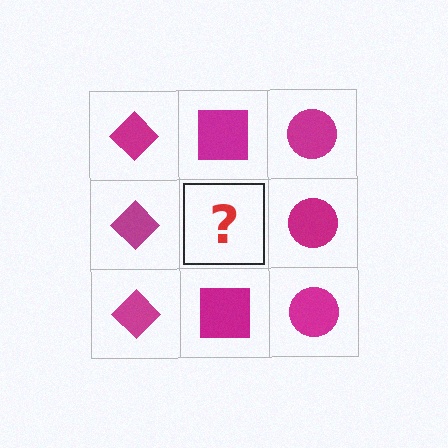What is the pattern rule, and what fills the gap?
The rule is that each column has a consistent shape. The gap should be filled with a magenta square.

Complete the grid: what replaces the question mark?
The question mark should be replaced with a magenta square.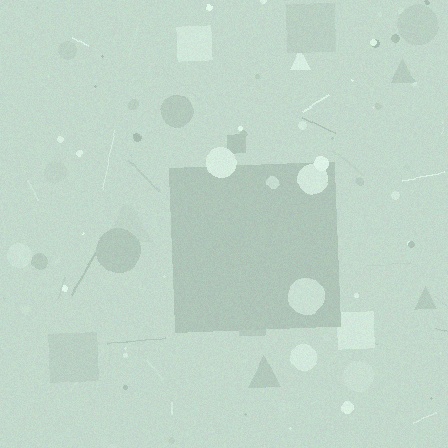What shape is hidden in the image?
A square is hidden in the image.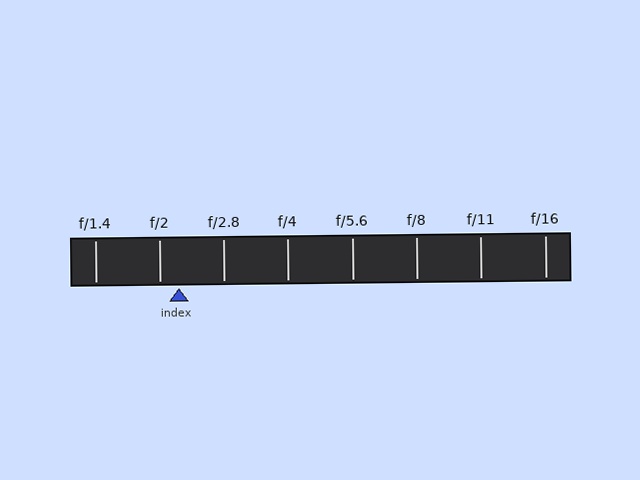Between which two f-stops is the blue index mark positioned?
The index mark is between f/2 and f/2.8.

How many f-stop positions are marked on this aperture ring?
There are 8 f-stop positions marked.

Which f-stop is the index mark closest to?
The index mark is closest to f/2.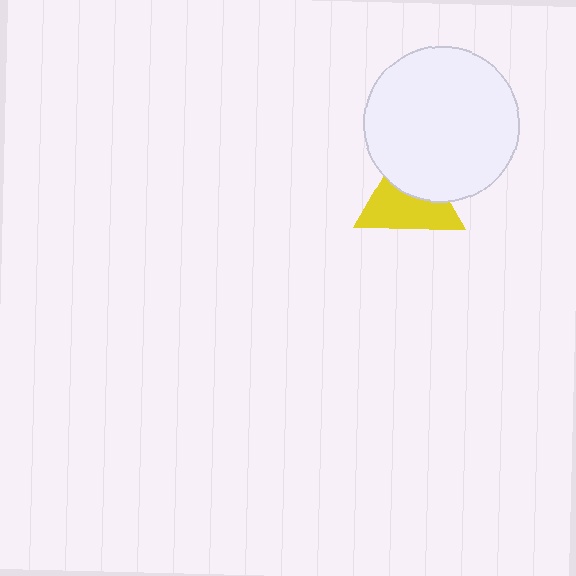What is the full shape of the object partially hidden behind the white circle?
The partially hidden object is a yellow triangle.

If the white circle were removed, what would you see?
You would see the complete yellow triangle.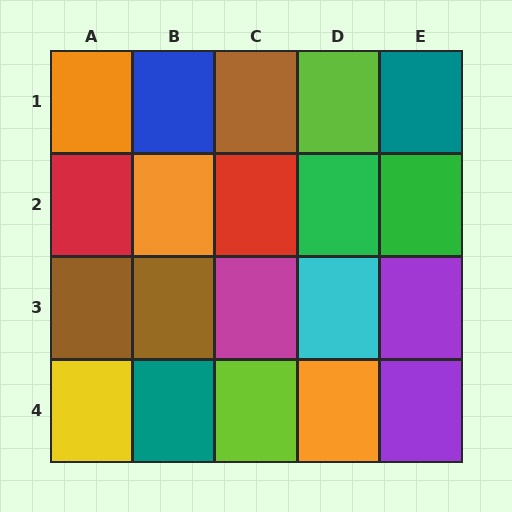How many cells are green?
2 cells are green.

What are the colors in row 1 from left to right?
Orange, blue, brown, lime, teal.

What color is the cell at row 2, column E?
Green.